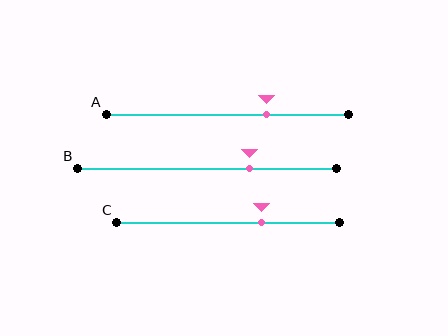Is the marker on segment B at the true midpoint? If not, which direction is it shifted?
No, the marker on segment B is shifted to the right by about 16% of the segment length.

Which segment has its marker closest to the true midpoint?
Segment C has its marker closest to the true midpoint.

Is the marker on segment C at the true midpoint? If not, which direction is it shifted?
No, the marker on segment C is shifted to the right by about 15% of the segment length.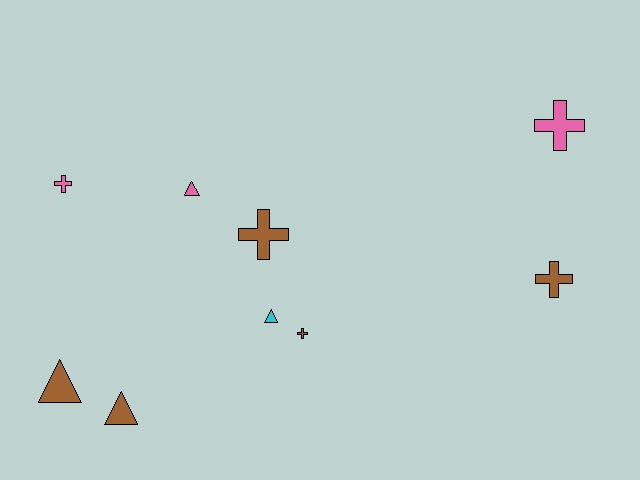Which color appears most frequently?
Brown, with 5 objects.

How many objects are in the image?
There are 9 objects.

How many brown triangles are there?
There are 2 brown triangles.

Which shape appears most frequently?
Cross, with 5 objects.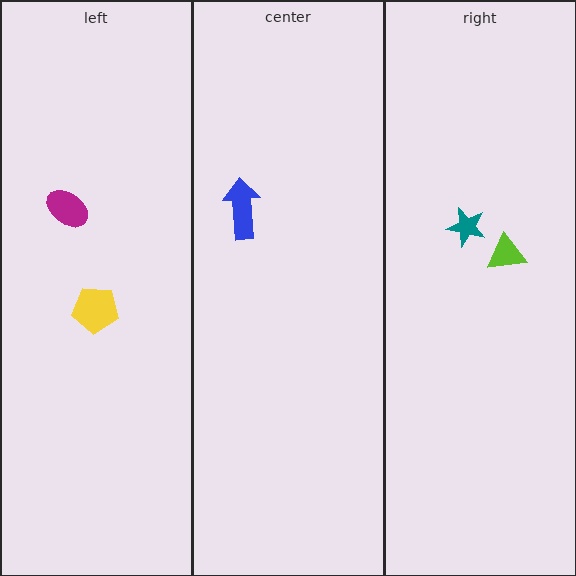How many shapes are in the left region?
2.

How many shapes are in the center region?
1.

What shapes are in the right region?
The lime triangle, the teal star.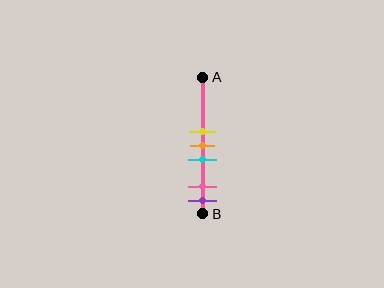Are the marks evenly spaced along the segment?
No, the marks are not evenly spaced.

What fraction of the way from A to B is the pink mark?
The pink mark is approximately 80% (0.8) of the way from A to B.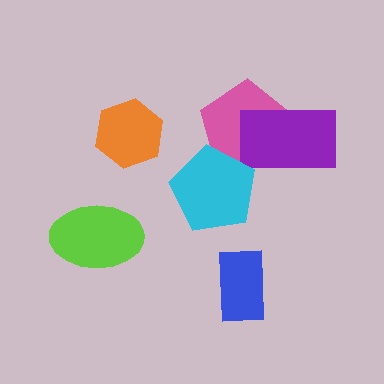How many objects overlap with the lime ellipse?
0 objects overlap with the lime ellipse.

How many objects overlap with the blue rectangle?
0 objects overlap with the blue rectangle.